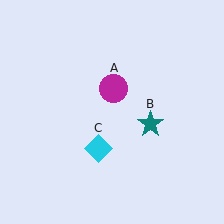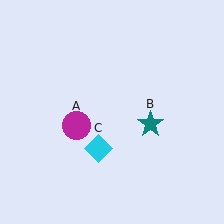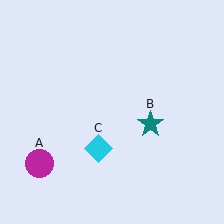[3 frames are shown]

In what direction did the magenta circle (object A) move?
The magenta circle (object A) moved down and to the left.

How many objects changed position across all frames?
1 object changed position: magenta circle (object A).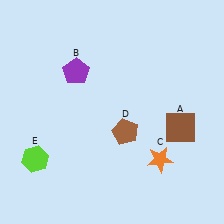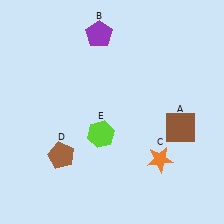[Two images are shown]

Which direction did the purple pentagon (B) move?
The purple pentagon (B) moved up.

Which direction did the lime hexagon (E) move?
The lime hexagon (E) moved right.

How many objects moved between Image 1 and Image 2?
3 objects moved between the two images.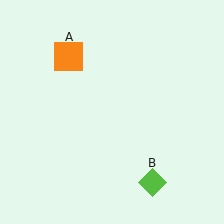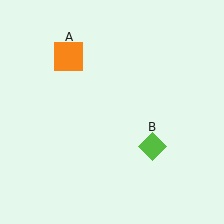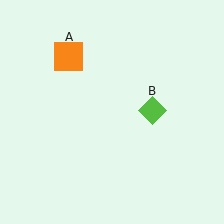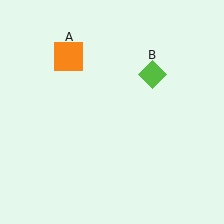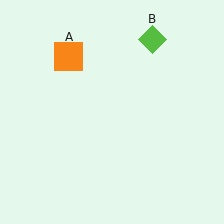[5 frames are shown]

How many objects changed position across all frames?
1 object changed position: lime diamond (object B).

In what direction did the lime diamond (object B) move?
The lime diamond (object B) moved up.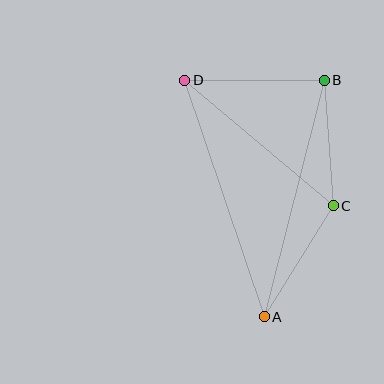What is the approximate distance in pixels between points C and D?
The distance between C and D is approximately 194 pixels.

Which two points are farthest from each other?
Points A and D are farthest from each other.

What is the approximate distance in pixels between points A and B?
The distance between A and B is approximately 244 pixels.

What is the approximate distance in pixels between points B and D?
The distance between B and D is approximately 139 pixels.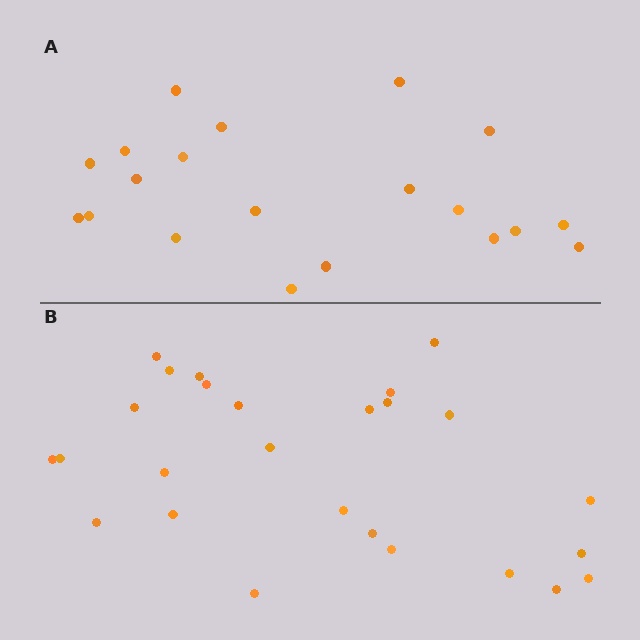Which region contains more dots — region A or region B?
Region B (the bottom region) has more dots.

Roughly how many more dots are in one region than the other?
Region B has about 6 more dots than region A.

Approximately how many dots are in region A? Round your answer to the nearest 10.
About 20 dots.